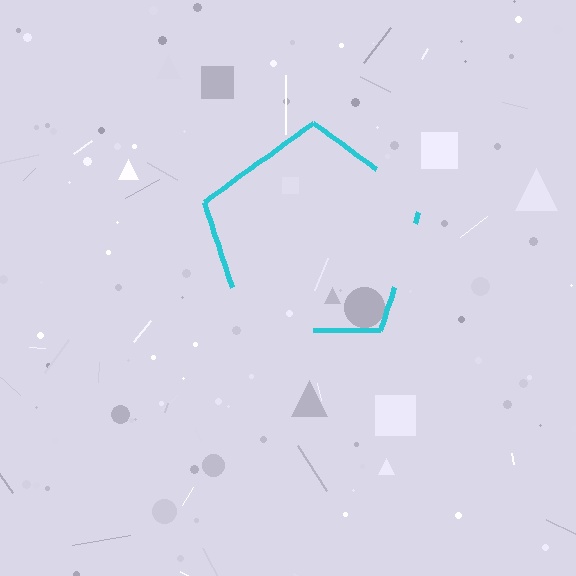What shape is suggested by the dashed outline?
The dashed outline suggests a pentagon.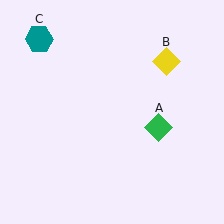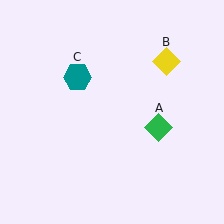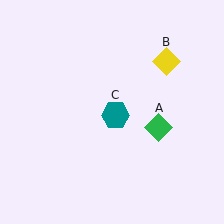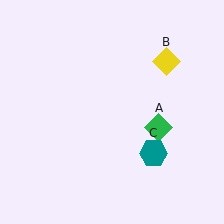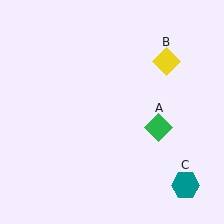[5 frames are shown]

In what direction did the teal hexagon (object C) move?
The teal hexagon (object C) moved down and to the right.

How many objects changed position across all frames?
1 object changed position: teal hexagon (object C).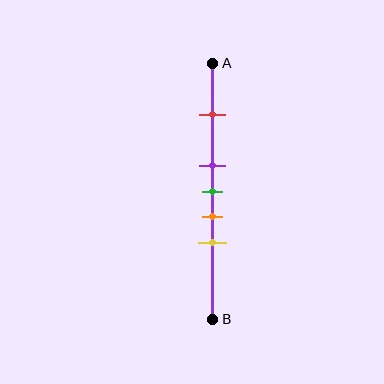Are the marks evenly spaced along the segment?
No, the marks are not evenly spaced.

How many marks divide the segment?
There are 5 marks dividing the segment.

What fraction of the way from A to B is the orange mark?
The orange mark is approximately 60% (0.6) of the way from A to B.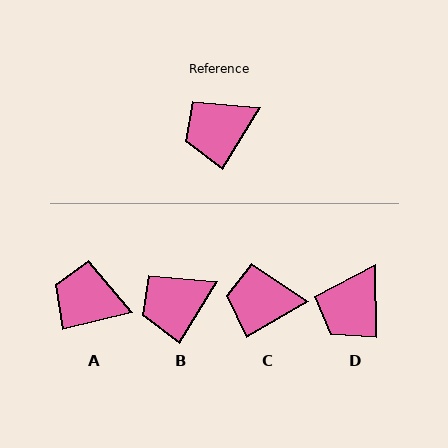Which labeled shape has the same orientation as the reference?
B.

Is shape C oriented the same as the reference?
No, it is off by about 28 degrees.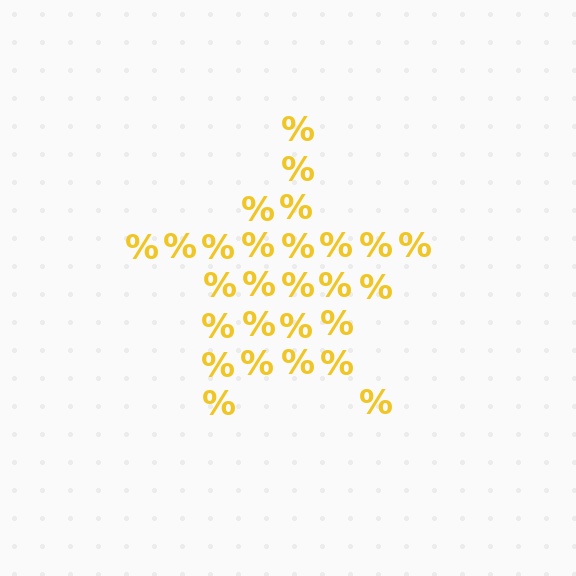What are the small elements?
The small elements are percent signs.